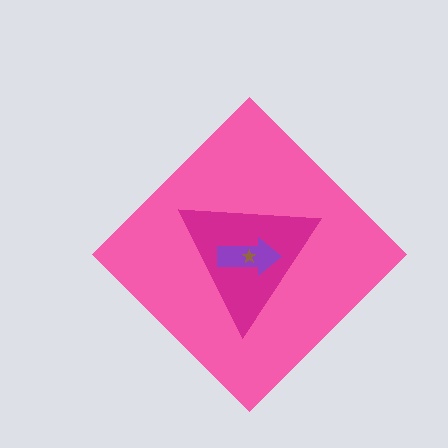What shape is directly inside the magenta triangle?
The purple arrow.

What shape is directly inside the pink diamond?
The magenta triangle.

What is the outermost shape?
The pink diamond.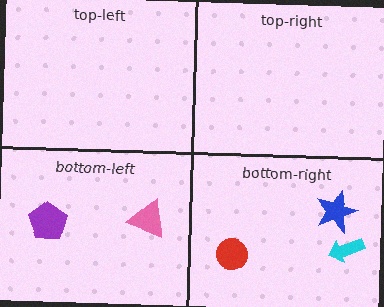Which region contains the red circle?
The bottom-right region.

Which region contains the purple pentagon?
The bottom-left region.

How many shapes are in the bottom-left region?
2.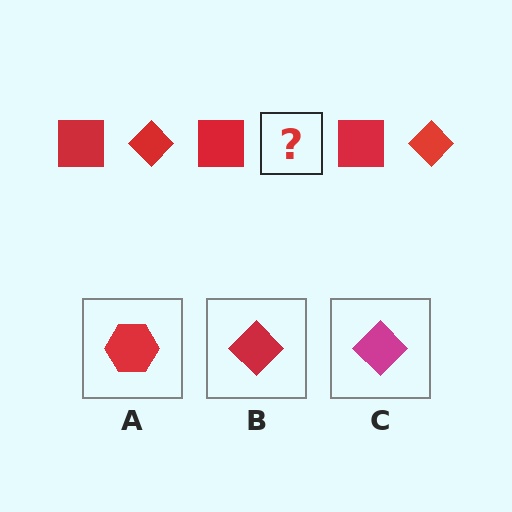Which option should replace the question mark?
Option B.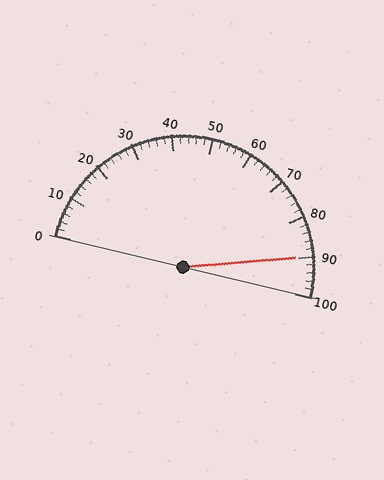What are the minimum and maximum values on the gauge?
The gauge ranges from 0 to 100.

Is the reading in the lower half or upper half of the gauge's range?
The reading is in the upper half of the range (0 to 100).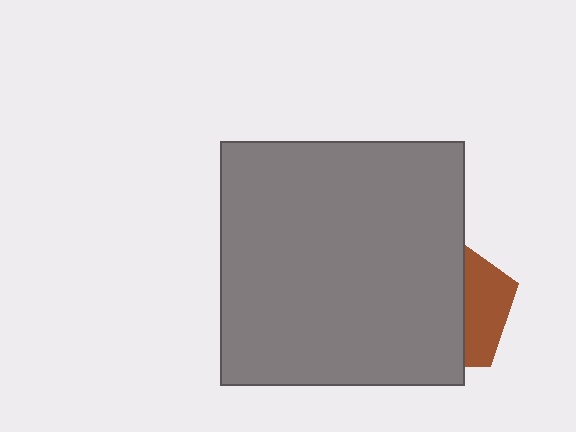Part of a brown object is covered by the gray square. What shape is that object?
It is a pentagon.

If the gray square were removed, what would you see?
You would see the complete brown pentagon.